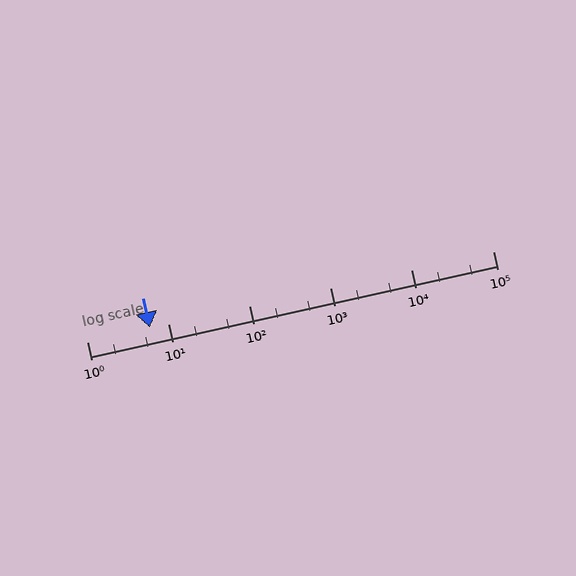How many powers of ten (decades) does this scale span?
The scale spans 5 decades, from 1 to 100000.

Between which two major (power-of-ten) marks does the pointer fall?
The pointer is between 1 and 10.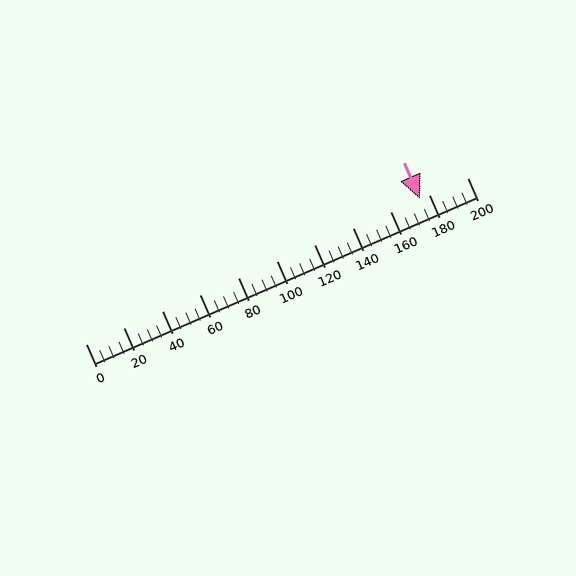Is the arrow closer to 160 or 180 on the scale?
The arrow is closer to 180.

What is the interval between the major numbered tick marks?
The major tick marks are spaced 20 units apart.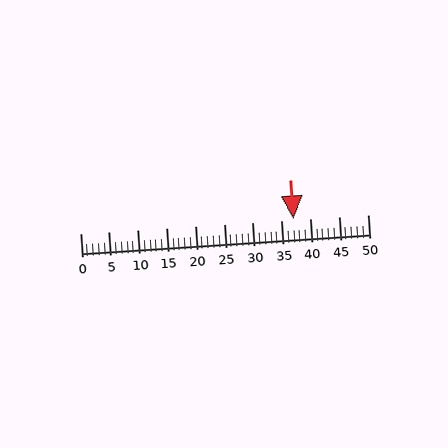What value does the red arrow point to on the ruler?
The red arrow points to approximately 37.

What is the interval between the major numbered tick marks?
The major tick marks are spaced 5 units apart.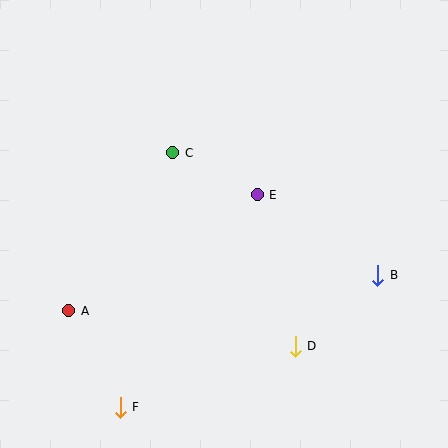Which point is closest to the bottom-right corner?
Point D is closest to the bottom-right corner.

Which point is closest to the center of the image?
Point E at (257, 195) is closest to the center.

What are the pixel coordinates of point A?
Point A is at (69, 311).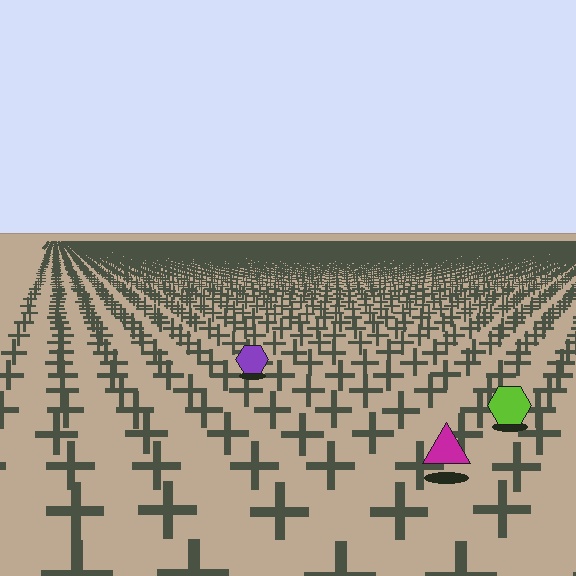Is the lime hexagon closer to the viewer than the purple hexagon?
Yes. The lime hexagon is closer — you can tell from the texture gradient: the ground texture is coarser near it.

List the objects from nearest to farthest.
From nearest to farthest: the magenta triangle, the lime hexagon, the purple hexagon.